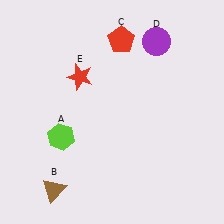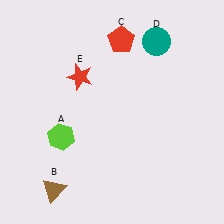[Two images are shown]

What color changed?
The circle (D) changed from purple in Image 1 to teal in Image 2.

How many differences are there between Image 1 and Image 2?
There is 1 difference between the two images.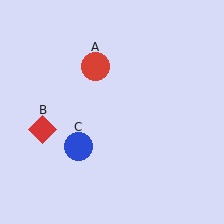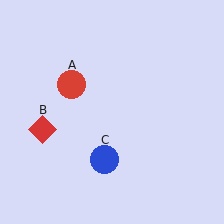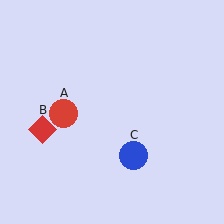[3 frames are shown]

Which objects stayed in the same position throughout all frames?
Red diamond (object B) remained stationary.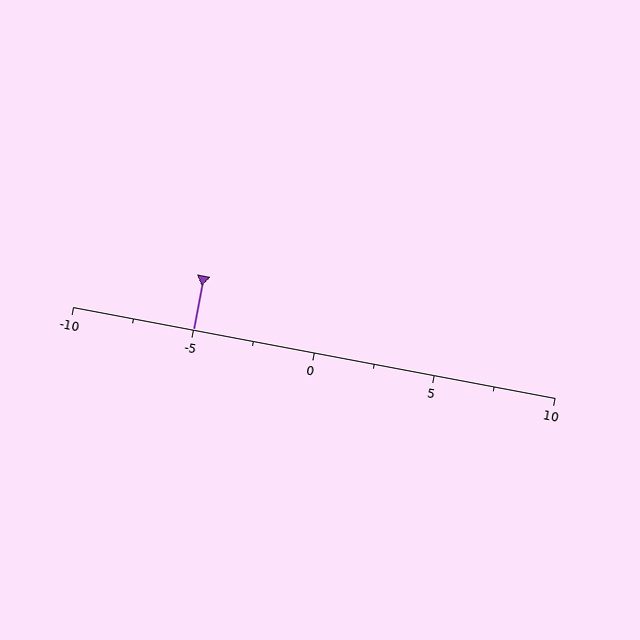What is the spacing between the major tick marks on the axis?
The major ticks are spaced 5 apart.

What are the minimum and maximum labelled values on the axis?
The axis runs from -10 to 10.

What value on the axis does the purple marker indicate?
The marker indicates approximately -5.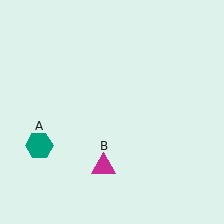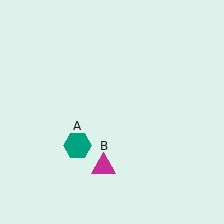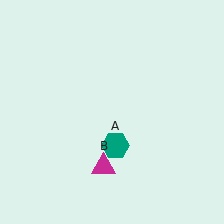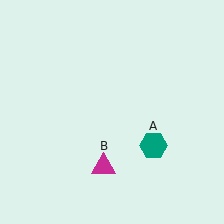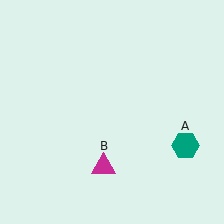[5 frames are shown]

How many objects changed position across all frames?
1 object changed position: teal hexagon (object A).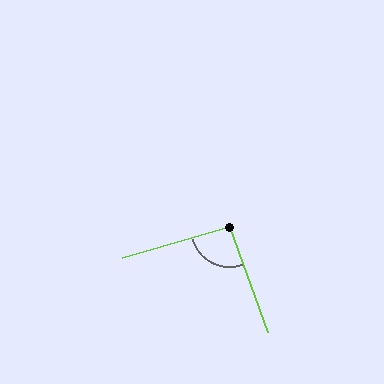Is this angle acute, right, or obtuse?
It is approximately a right angle.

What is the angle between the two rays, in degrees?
Approximately 94 degrees.